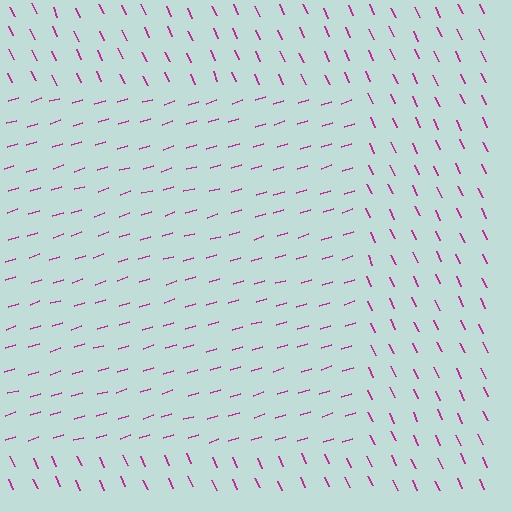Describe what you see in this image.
The image is filled with small magenta line segments. A rectangle region in the image has lines oriented differently from the surrounding lines, creating a visible texture boundary.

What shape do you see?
I see a rectangle.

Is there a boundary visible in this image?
Yes, there is a texture boundary formed by a change in line orientation.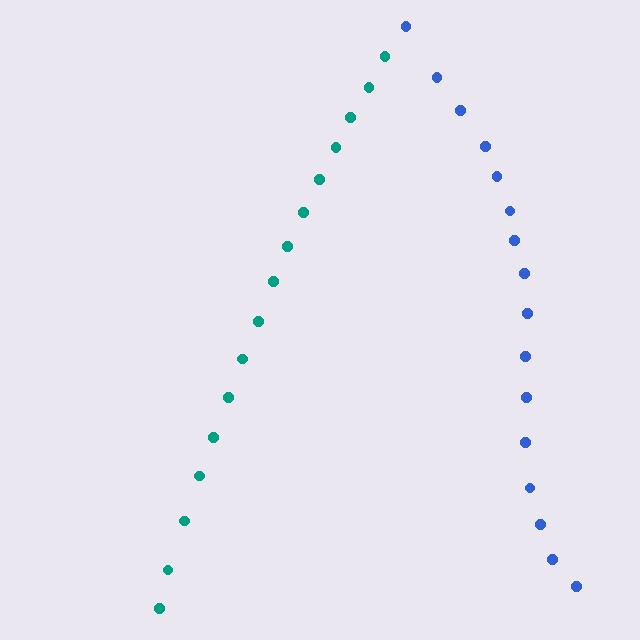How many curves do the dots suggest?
There are 2 distinct paths.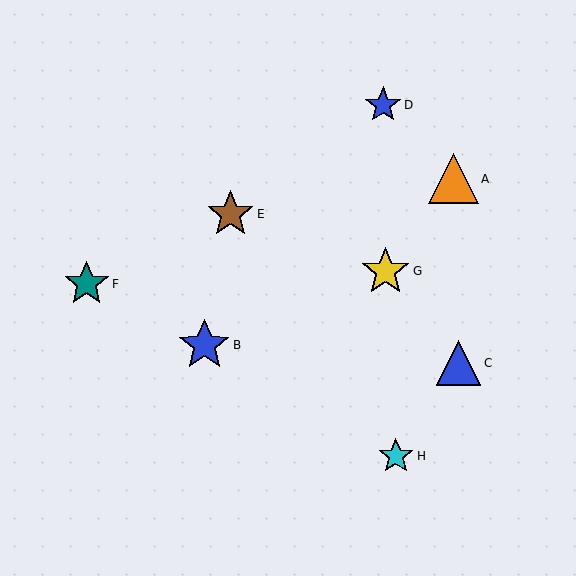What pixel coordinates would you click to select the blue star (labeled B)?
Click at (204, 345) to select the blue star B.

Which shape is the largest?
The blue star (labeled B) is the largest.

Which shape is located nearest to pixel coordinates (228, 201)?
The brown star (labeled E) at (230, 214) is nearest to that location.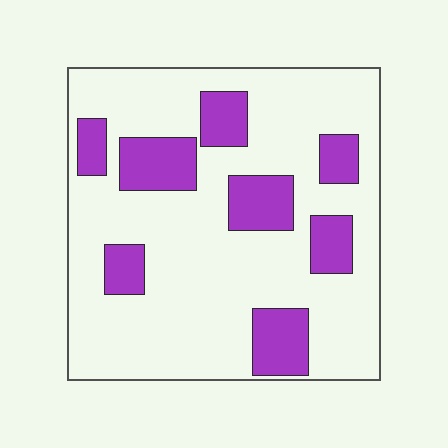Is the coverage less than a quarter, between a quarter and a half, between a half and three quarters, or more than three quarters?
Less than a quarter.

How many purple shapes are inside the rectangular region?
8.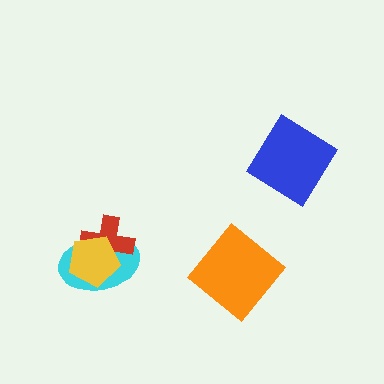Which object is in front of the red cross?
The yellow pentagon is in front of the red cross.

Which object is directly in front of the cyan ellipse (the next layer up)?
The red cross is directly in front of the cyan ellipse.